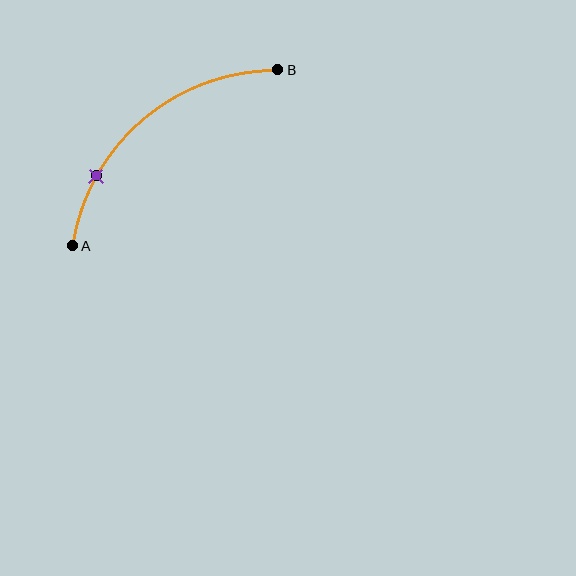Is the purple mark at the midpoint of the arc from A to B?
No. The purple mark lies on the arc but is closer to endpoint A. The arc midpoint would be at the point on the curve equidistant along the arc from both A and B.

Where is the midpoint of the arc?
The arc midpoint is the point on the curve farthest from the straight line joining A and B. It sits above and to the left of that line.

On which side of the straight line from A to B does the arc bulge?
The arc bulges above and to the left of the straight line connecting A and B.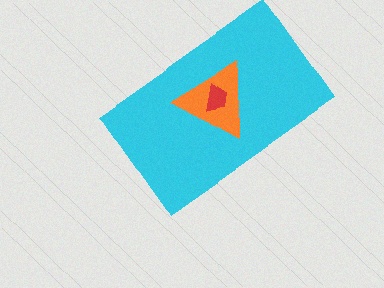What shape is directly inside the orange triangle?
The red trapezoid.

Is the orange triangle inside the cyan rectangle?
Yes.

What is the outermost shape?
The cyan rectangle.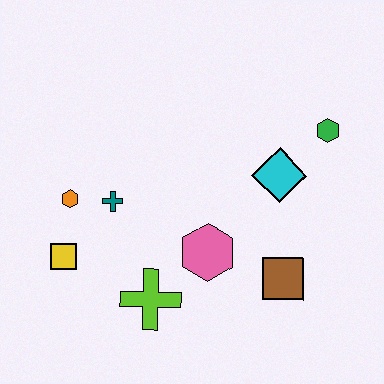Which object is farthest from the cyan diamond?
The yellow square is farthest from the cyan diamond.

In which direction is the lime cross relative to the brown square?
The lime cross is to the left of the brown square.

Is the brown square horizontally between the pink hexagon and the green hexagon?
Yes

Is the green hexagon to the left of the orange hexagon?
No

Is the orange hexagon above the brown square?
Yes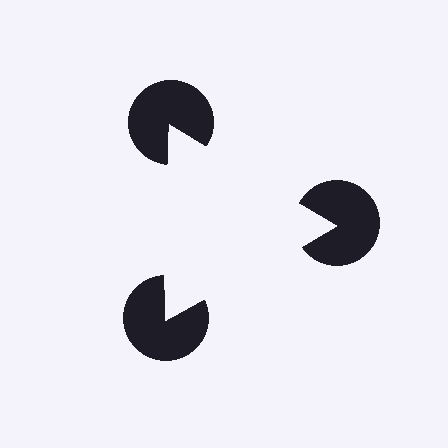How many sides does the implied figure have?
3 sides.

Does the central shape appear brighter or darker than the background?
It typically appears slightly brighter than the background, even though no actual brightness change is drawn.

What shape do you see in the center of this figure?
An illusory triangle — its edges are inferred from the aligned wedge cuts in the pac-man discs, not physically drawn.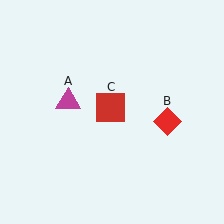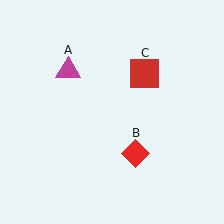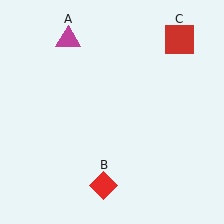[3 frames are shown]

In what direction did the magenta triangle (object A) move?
The magenta triangle (object A) moved up.